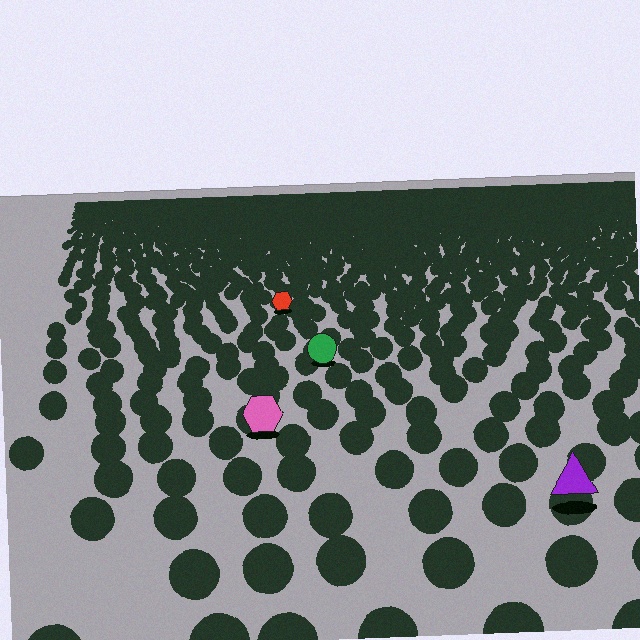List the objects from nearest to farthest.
From nearest to farthest: the purple triangle, the pink hexagon, the green circle, the red hexagon.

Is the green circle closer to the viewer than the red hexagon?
Yes. The green circle is closer — you can tell from the texture gradient: the ground texture is coarser near it.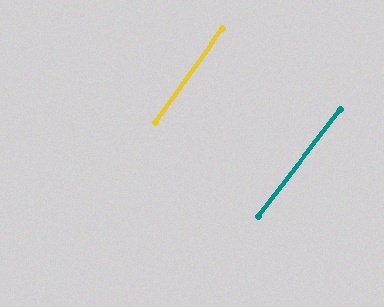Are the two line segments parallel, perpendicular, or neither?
Parallel — their directions differ by only 1.8°.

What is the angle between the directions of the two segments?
Approximately 2 degrees.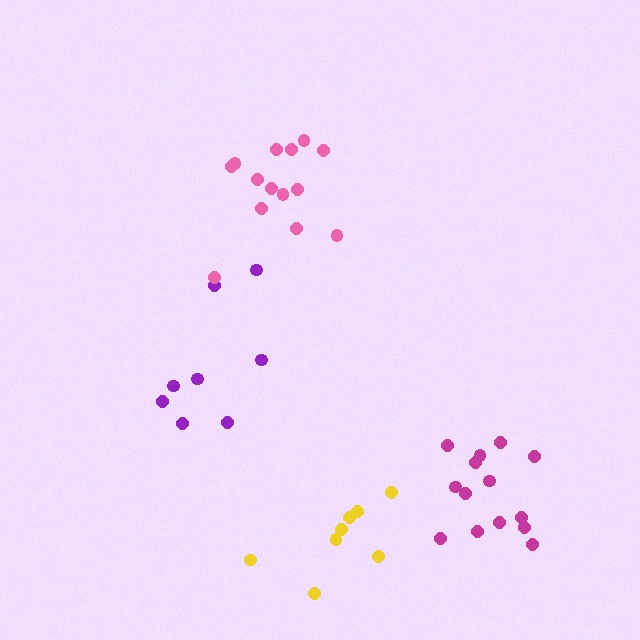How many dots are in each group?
Group 1: 8 dots, Group 2: 14 dots, Group 3: 14 dots, Group 4: 8 dots (44 total).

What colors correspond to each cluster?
The clusters are colored: purple, magenta, pink, yellow.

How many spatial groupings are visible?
There are 4 spatial groupings.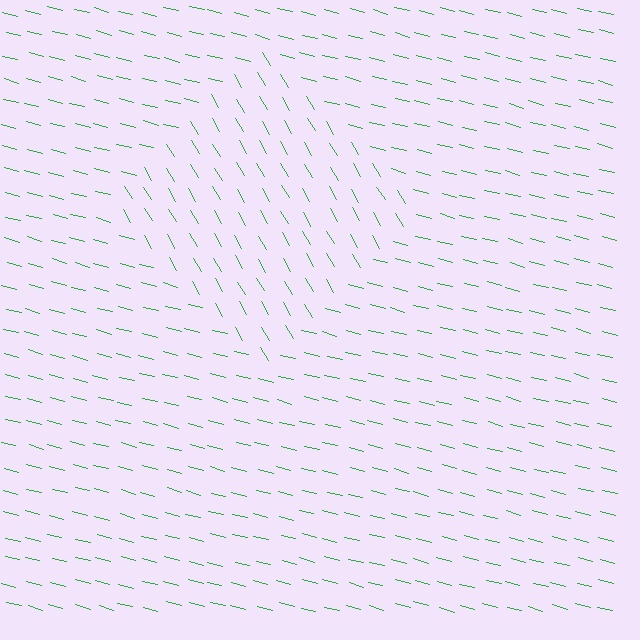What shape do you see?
I see a diamond.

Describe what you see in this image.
The image is filled with small green line segments. A diamond region in the image has lines oriented differently from the surrounding lines, creating a visible texture boundary.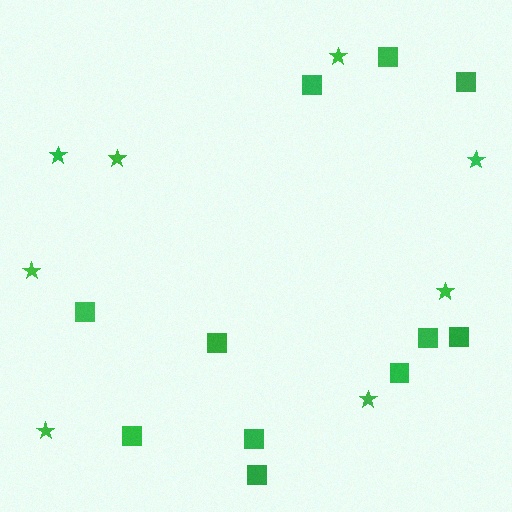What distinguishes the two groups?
There are 2 groups: one group of stars (8) and one group of squares (11).